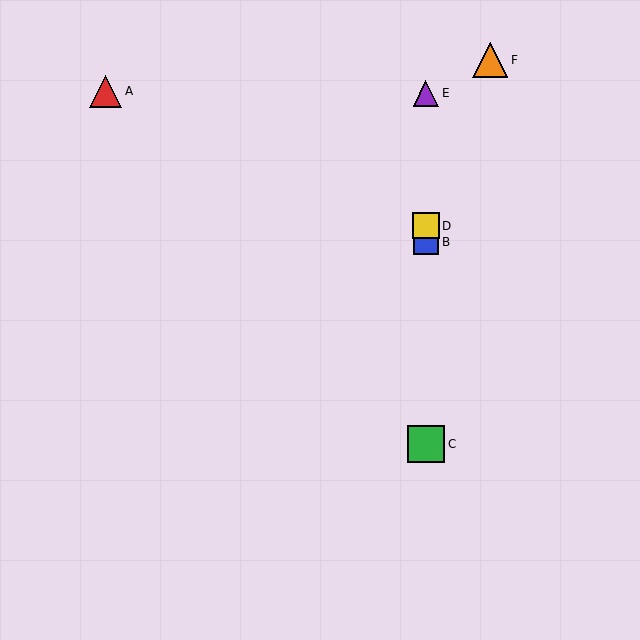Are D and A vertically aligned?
No, D is at x≈426 and A is at x≈106.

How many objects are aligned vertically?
4 objects (B, C, D, E) are aligned vertically.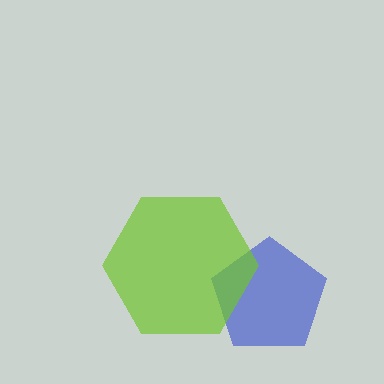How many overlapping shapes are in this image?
There are 2 overlapping shapes in the image.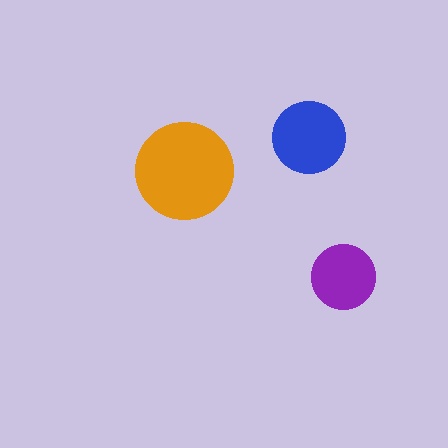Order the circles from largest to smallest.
the orange one, the blue one, the purple one.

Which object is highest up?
The blue circle is topmost.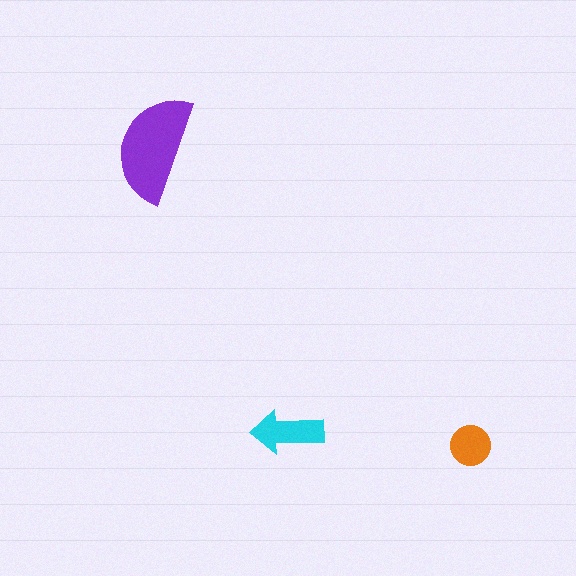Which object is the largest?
The purple semicircle.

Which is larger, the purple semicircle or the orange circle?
The purple semicircle.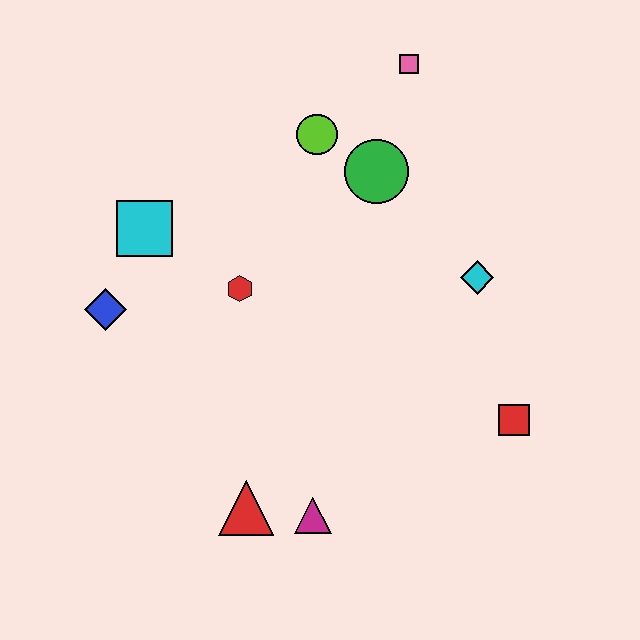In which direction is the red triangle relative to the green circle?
The red triangle is below the green circle.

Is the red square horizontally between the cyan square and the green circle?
No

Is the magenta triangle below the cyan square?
Yes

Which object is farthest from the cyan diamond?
The blue diamond is farthest from the cyan diamond.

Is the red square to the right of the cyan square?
Yes